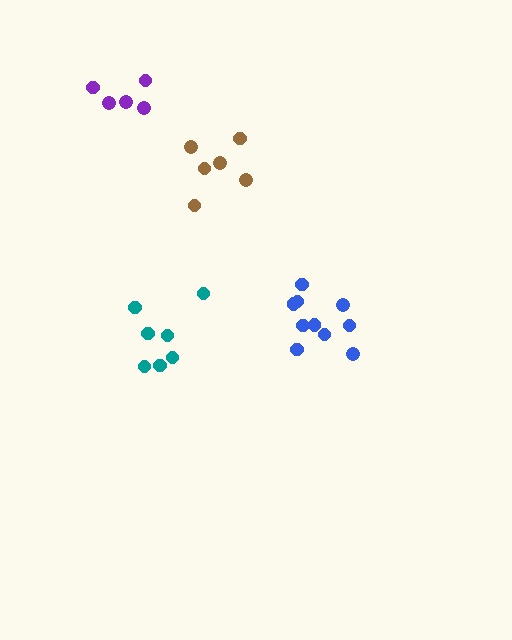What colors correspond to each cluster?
The clusters are colored: purple, blue, brown, teal.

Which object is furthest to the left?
The purple cluster is leftmost.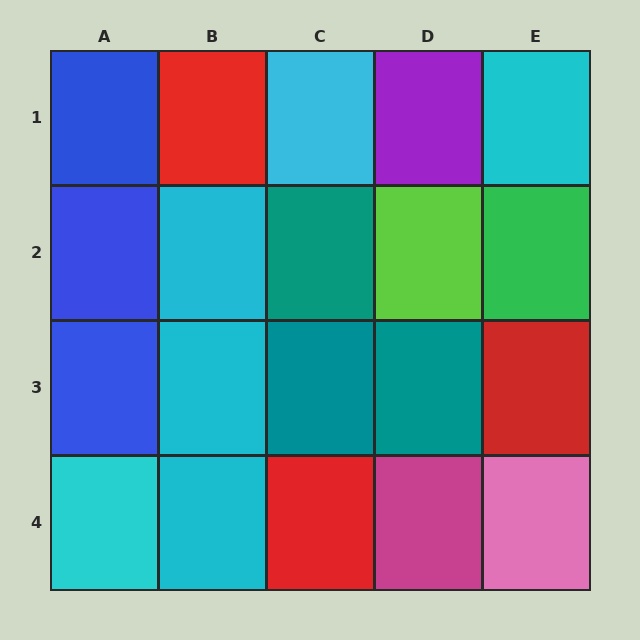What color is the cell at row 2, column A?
Blue.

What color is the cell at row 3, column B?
Cyan.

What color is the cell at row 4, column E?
Pink.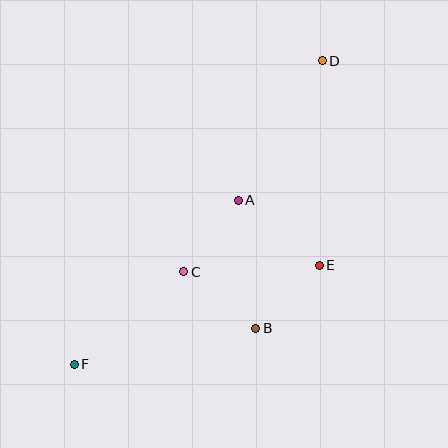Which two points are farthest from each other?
Points D and F are farthest from each other.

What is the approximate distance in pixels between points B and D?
The distance between B and D is approximately 276 pixels.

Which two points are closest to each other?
Points B and E are closest to each other.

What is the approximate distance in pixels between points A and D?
The distance between A and D is approximately 163 pixels.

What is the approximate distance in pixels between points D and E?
The distance between D and E is approximately 204 pixels.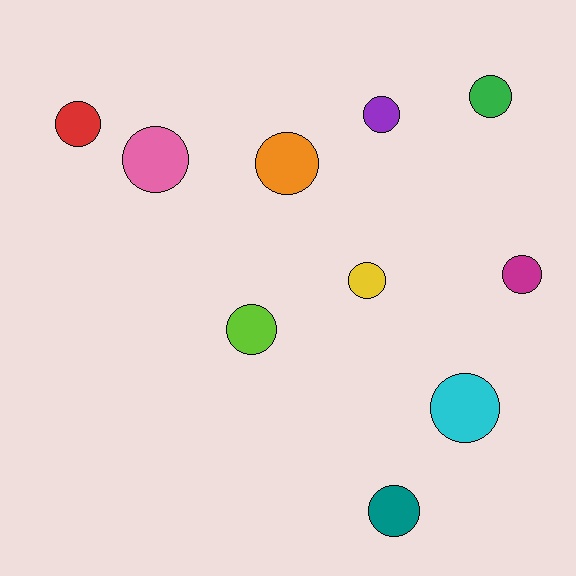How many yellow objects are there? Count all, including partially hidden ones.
There is 1 yellow object.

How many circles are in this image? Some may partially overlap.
There are 10 circles.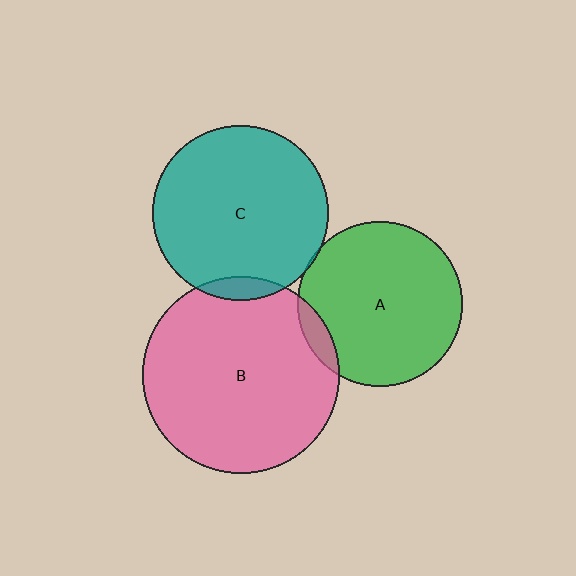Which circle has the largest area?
Circle B (pink).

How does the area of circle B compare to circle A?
Approximately 1.4 times.